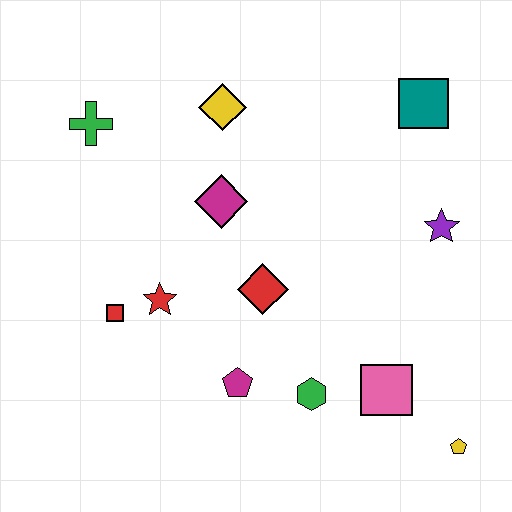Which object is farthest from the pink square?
The green cross is farthest from the pink square.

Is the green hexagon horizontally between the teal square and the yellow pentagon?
No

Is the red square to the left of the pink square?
Yes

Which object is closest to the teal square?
The purple star is closest to the teal square.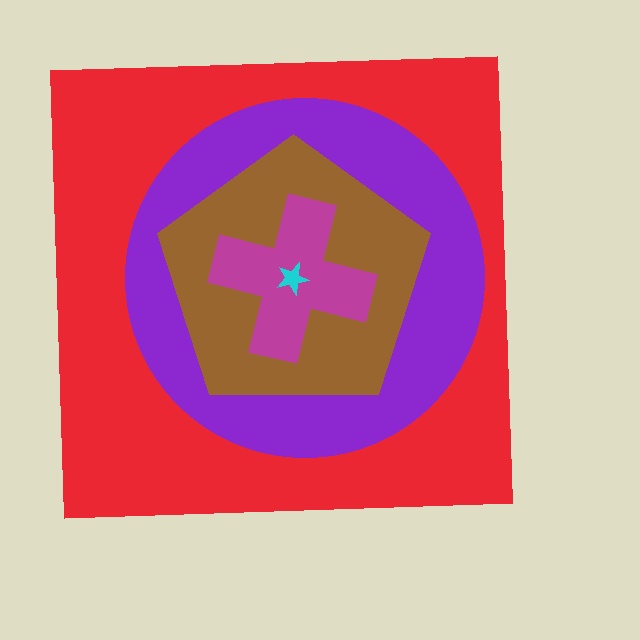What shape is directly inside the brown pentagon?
The magenta cross.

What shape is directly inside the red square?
The purple circle.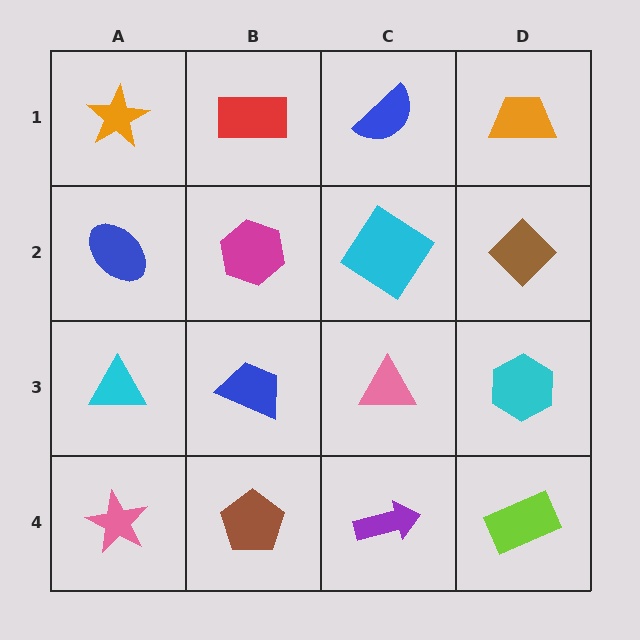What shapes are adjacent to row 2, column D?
An orange trapezoid (row 1, column D), a cyan hexagon (row 3, column D), a cyan diamond (row 2, column C).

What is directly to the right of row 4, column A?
A brown pentagon.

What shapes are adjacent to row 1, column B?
A magenta hexagon (row 2, column B), an orange star (row 1, column A), a blue semicircle (row 1, column C).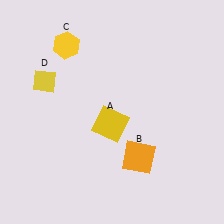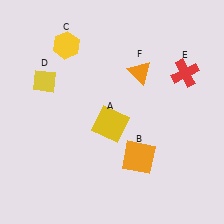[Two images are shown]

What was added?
A red cross (E), an orange triangle (F) were added in Image 2.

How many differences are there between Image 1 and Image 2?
There are 2 differences between the two images.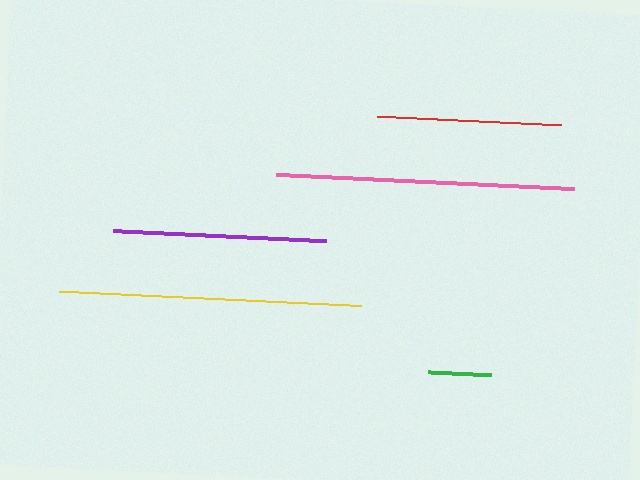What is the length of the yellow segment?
The yellow segment is approximately 302 pixels long.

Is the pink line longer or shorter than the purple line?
The pink line is longer than the purple line.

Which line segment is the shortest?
The green line is the shortest at approximately 63 pixels.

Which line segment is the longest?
The yellow line is the longest at approximately 302 pixels.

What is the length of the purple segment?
The purple segment is approximately 213 pixels long.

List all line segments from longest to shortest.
From longest to shortest: yellow, pink, purple, red, green.